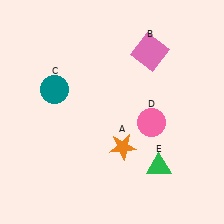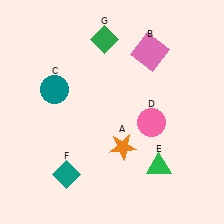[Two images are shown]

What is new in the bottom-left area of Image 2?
A teal diamond (F) was added in the bottom-left area of Image 2.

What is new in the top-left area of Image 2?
A green diamond (G) was added in the top-left area of Image 2.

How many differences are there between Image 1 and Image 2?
There are 2 differences between the two images.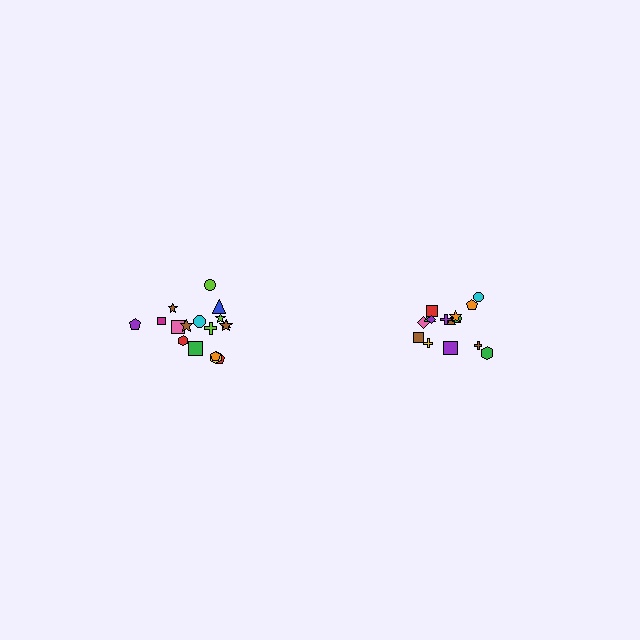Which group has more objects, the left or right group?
The left group.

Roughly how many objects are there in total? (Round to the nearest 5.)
Roughly 35 objects in total.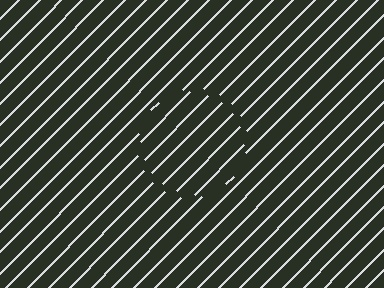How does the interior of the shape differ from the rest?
The interior of the shape contains the same grating, shifted by half a period — the contour is defined by the phase discontinuity where line-ends from the inner and outer gratings abut.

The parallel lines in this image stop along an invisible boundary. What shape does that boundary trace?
An illusory circle. The interior of the shape contains the same grating, shifted by half a period — the contour is defined by the phase discontinuity where line-ends from the inner and outer gratings abut.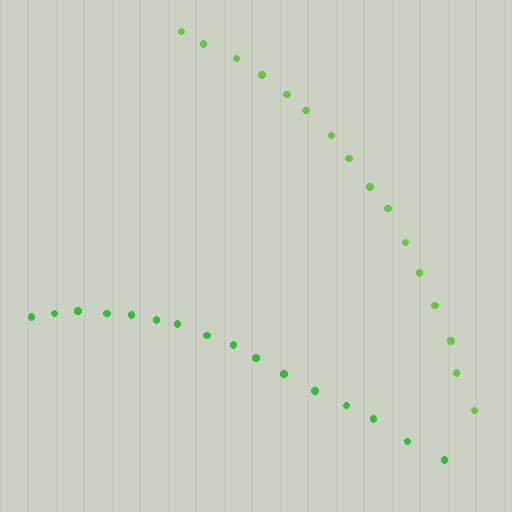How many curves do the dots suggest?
There are 2 distinct paths.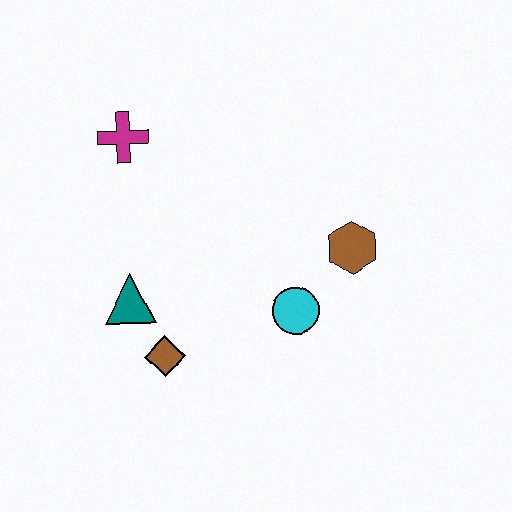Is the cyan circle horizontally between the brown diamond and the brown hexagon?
Yes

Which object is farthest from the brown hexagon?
The magenta cross is farthest from the brown hexagon.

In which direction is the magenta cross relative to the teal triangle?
The magenta cross is above the teal triangle.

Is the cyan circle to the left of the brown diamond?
No